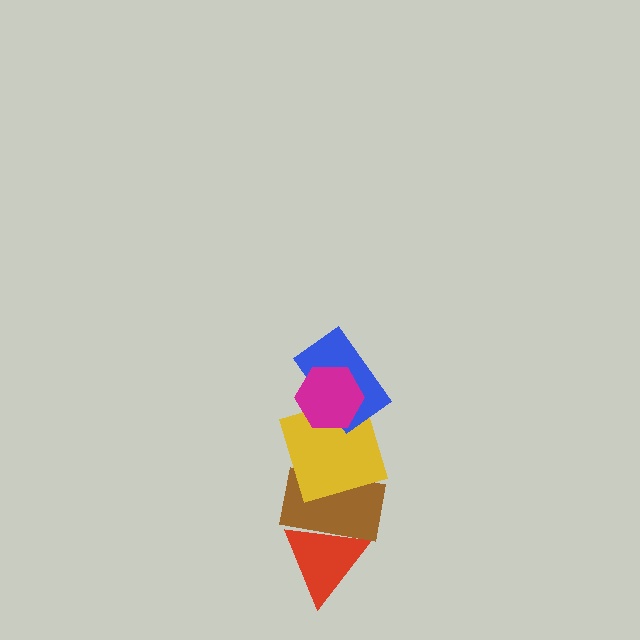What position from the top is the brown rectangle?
The brown rectangle is 4th from the top.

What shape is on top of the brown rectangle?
The yellow square is on top of the brown rectangle.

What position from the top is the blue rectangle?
The blue rectangle is 2nd from the top.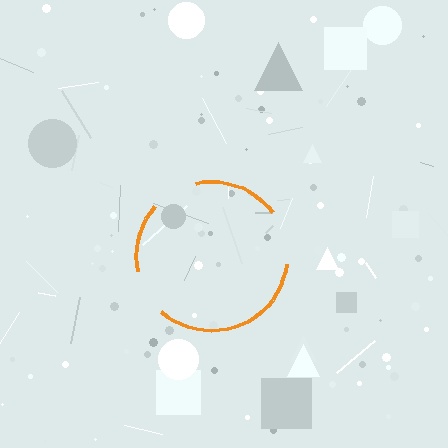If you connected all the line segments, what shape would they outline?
They would outline a circle.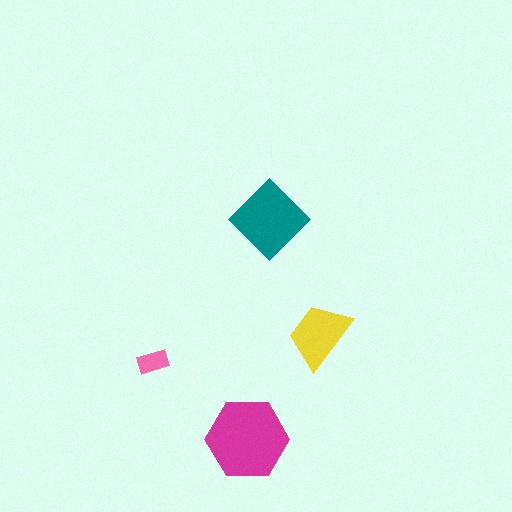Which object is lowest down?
The magenta hexagon is bottommost.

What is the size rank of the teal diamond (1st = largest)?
2nd.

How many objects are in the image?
There are 4 objects in the image.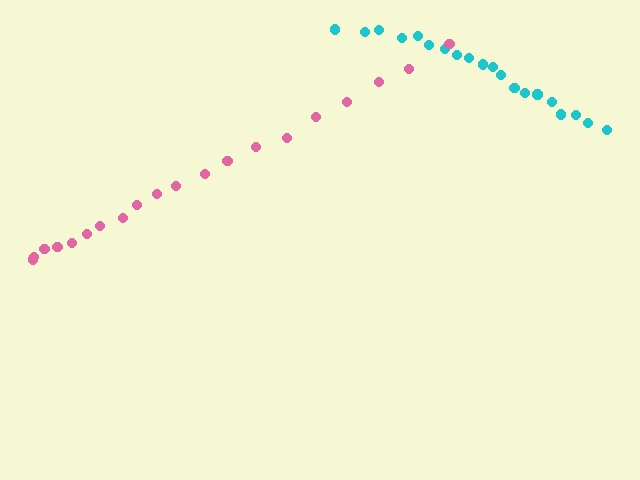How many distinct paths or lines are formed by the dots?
There are 2 distinct paths.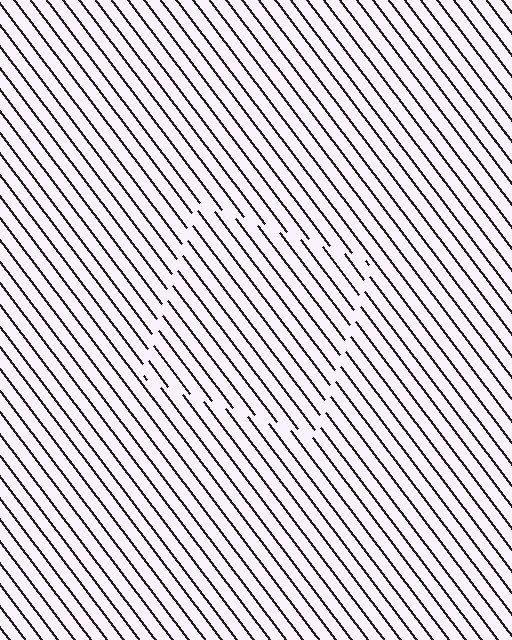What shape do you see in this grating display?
An illusory square. The interior of the shape contains the same grating, shifted by half a period — the contour is defined by the phase discontinuity where line-ends from the inner and outer gratings abut.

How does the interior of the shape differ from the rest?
The interior of the shape contains the same grating, shifted by half a period — the contour is defined by the phase discontinuity where line-ends from the inner and outer gratings abut.